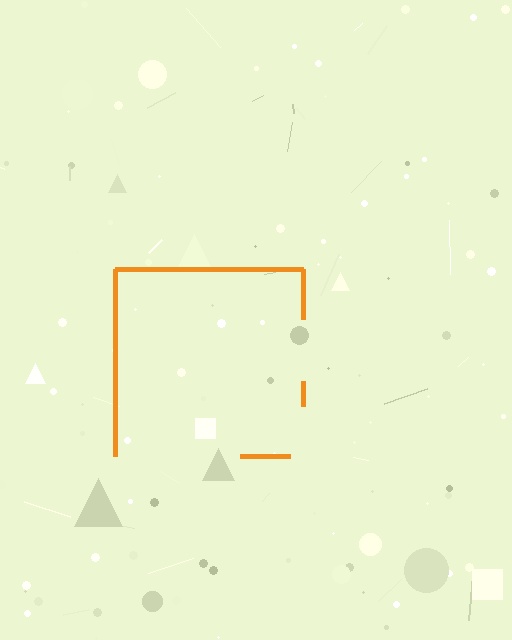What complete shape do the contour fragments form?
The contour fragments form a square.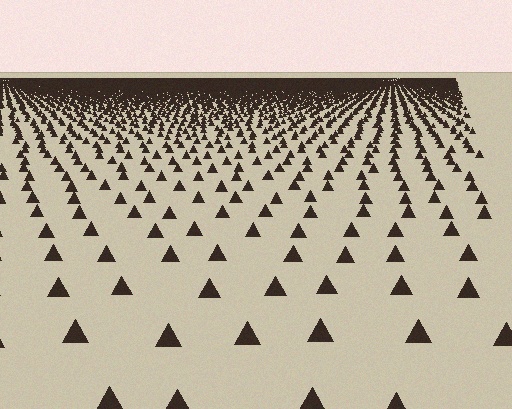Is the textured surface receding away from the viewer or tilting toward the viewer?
The surface is receding away from the viewer. Texture elements get smaller and denser toward the top.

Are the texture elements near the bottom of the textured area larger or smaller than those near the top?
Larger. Near the bottom, elements are closer to the viewer and appear at a bigger on-screen size.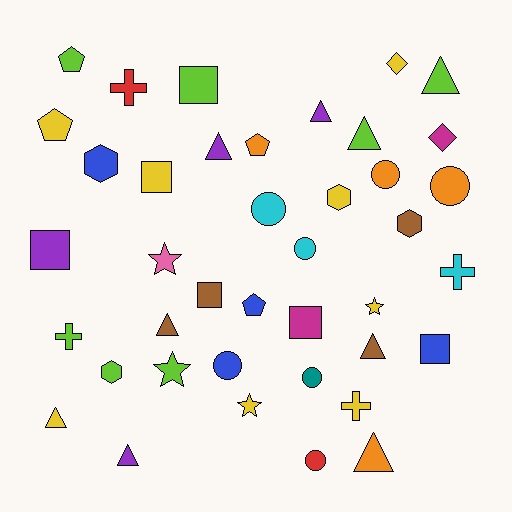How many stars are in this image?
There are 4 stars.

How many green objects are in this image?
There are no green objects.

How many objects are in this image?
There are 40 objects.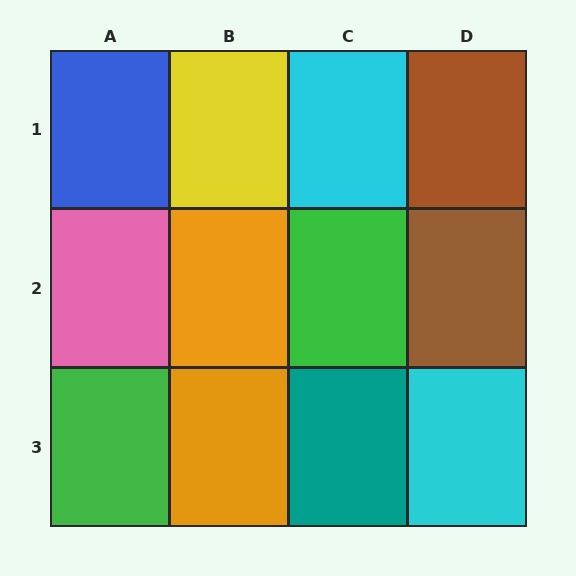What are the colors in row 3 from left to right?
Green, orange, teal, cyan.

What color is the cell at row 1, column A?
Blue.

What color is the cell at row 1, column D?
Brown.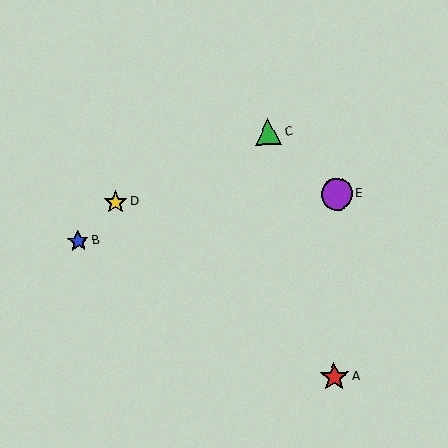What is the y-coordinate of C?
Object C is at y≈132.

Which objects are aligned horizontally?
Objects D, E are aligned horizontally.